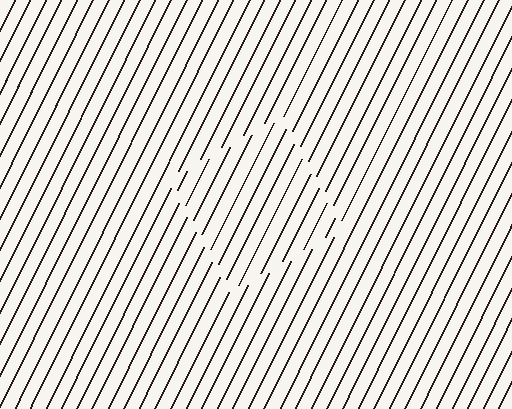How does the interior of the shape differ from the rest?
The interior of the shape contains the same grating, shifted by half a period — the contour is defined by the phase discontinuity where line-ends from the inner and outer gratings abut.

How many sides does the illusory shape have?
4 sides — the line-ends trace a square.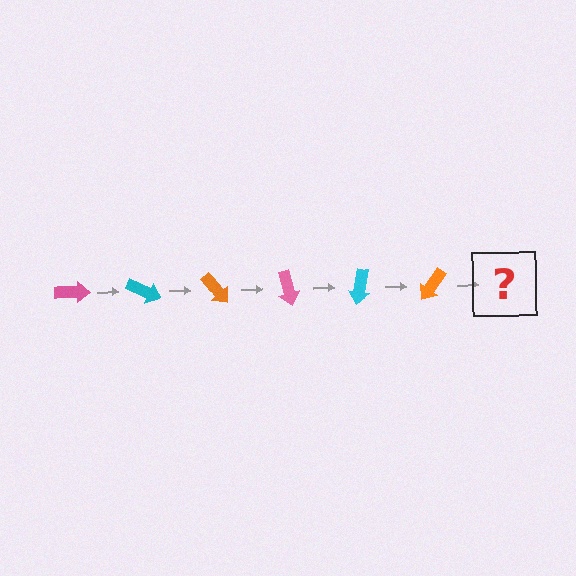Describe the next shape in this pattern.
It should be a pink arrow, rotated 150 degrees from the start.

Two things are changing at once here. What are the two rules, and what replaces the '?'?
The two rules are that it rotates 25 degrees each step and the color cycles through pink, cyan, and orange. The '?' should be a pink arrow, rotated 150 degrees from the start.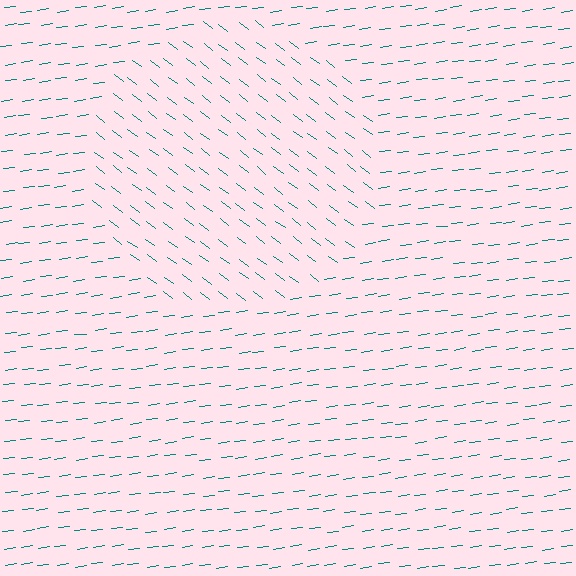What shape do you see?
I see a circle.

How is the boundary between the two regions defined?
The boundary is defined purely by a change in line orientation (approximately 45 degrees difference). All lines are the same color and thickness.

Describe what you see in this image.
The image is filled with small teal line segments. A circle region in the image has lines oriented differently from the surrounding lines, creating a visible texture boundary.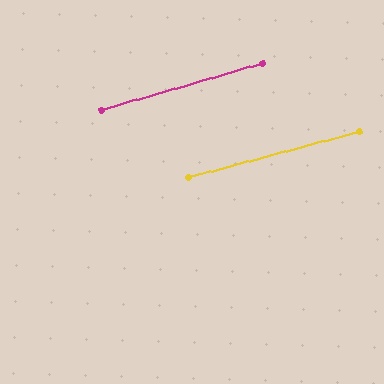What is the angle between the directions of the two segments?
Approximately 1 degree.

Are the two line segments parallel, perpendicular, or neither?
Parallel — their directions differ by only 1.1°.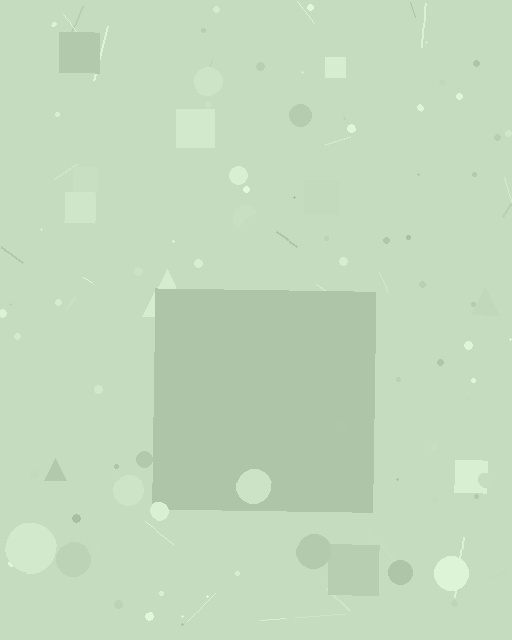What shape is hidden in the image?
A square is hidden in the image.